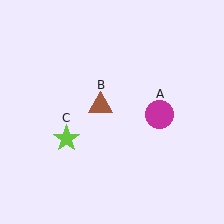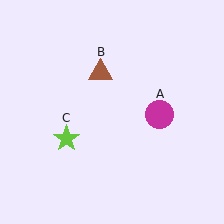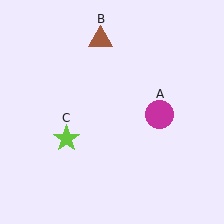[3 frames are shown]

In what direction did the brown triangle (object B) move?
The brown triangle (object B) moved up.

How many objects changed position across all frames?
1 object changed position: brown triangle (object B).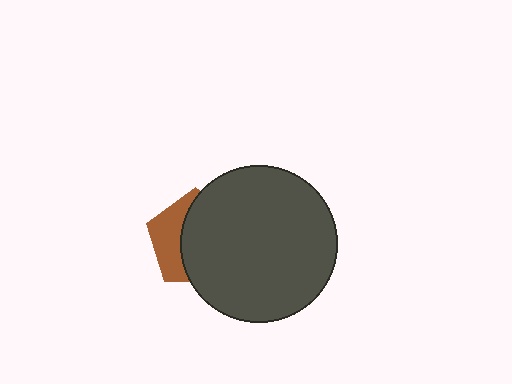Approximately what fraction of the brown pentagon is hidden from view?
Roughly 64% of the brown pentagon is hidden behind the dark gray circle.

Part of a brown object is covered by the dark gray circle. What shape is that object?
It is a pentagon.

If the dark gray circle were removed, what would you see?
You would see the complete brown pentagon.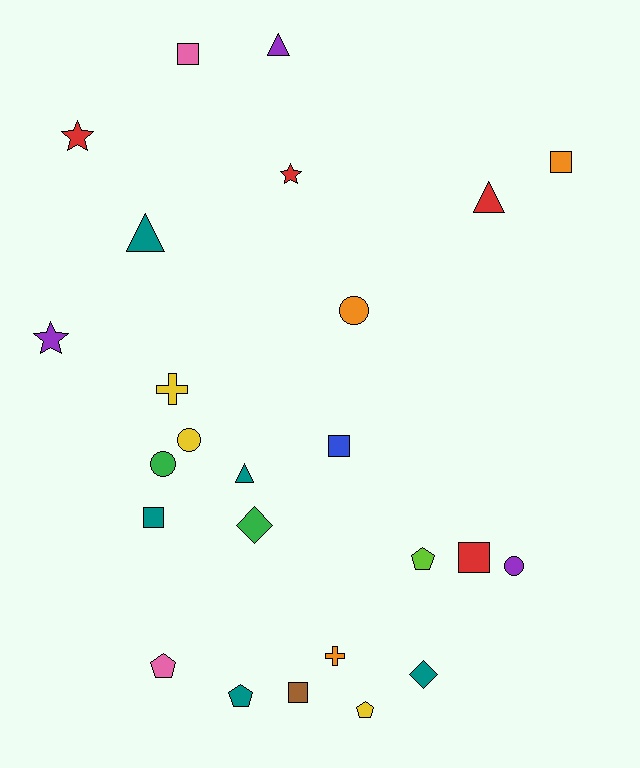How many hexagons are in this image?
There are no hexagons.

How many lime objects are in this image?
There is 1 lime object.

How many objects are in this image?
There are 25 objects.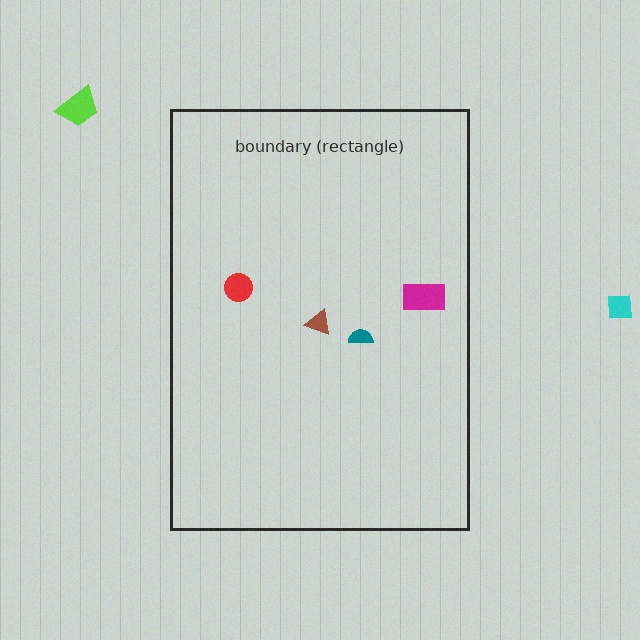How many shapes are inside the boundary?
4 inside, 2 outside.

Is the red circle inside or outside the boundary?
Inside.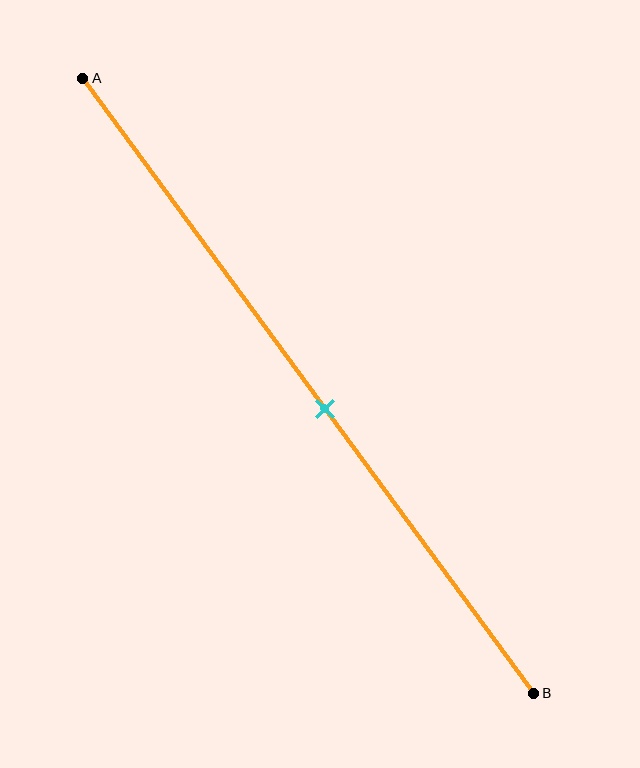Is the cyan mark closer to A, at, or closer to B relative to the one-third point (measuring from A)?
The cyan mark is closer to point B than the one-third point of segment AB.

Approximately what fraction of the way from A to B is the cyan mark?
The cyan mark is approximately 55% of the way from A to B.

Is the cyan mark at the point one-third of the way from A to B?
No, the mark is at about 55% from A, not at the 33% one-third point.